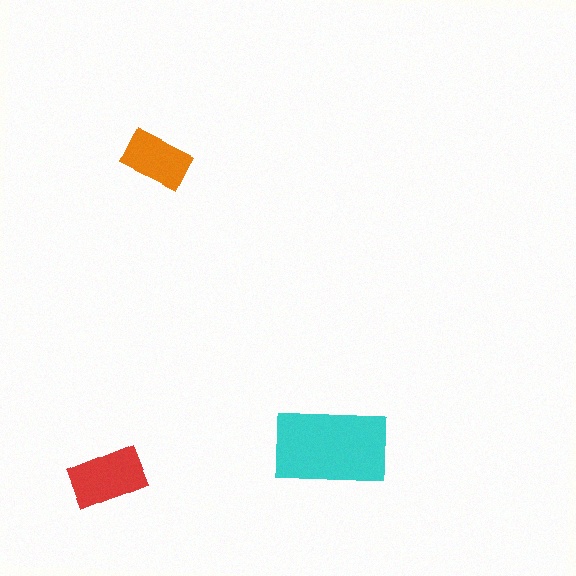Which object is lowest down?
The red rectangle is bottommost.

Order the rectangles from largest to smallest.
the cyan one, the red one, the orange one.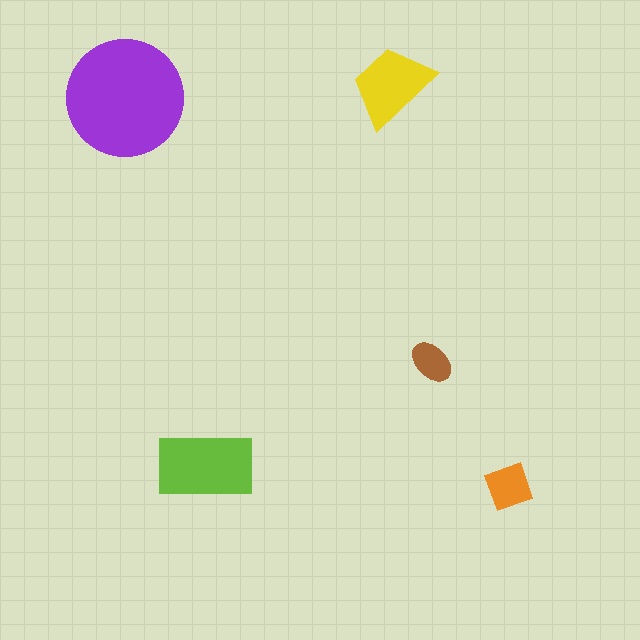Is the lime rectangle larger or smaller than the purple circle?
Smaller.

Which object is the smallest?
The brown ellipse.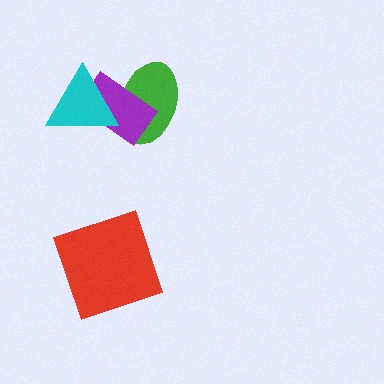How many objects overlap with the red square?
0 objects overlap with the red square.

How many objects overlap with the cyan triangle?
2 objects overlap with the cyan triangle.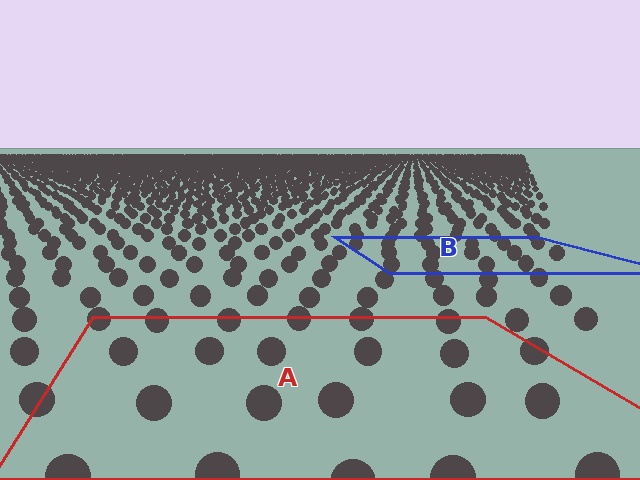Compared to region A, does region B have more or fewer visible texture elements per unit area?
Region B has more texture elements per unit area — they are packed more densely because it is farther away.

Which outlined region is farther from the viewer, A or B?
Region B is farther from the viewer — the texture elements inside it appear smaller and more densely packed.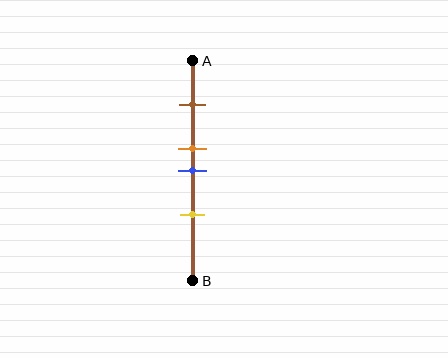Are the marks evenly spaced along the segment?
No, the marks are not evenly spaced.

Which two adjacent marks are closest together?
The orange and blue marks are the closest adjacent pair.